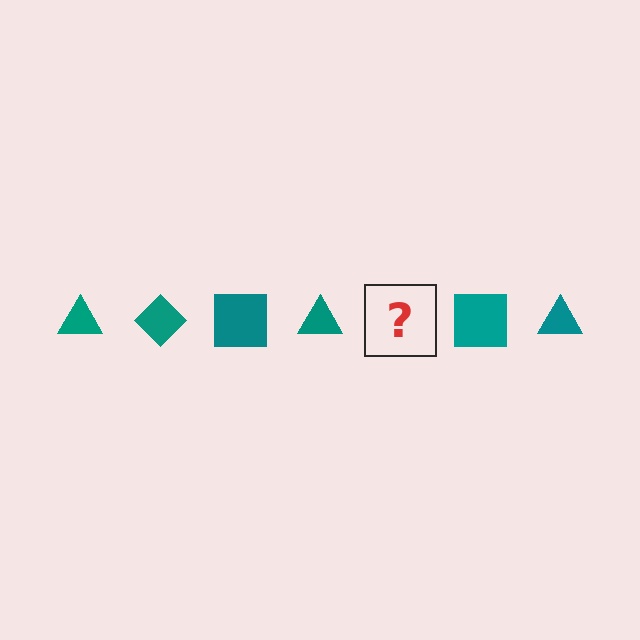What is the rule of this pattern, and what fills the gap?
The rule is that the pattern cycles through triangle, diamond, square shapes in teal. The gap should be filled with a teal diamond.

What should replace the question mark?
The question mark should be replaced with a teal diamond.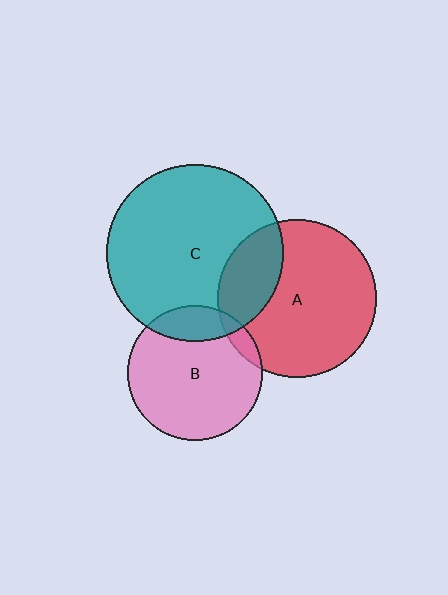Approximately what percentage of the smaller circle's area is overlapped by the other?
Approximately 5%.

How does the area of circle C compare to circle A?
Approximately 1.2 times.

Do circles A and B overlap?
Yes.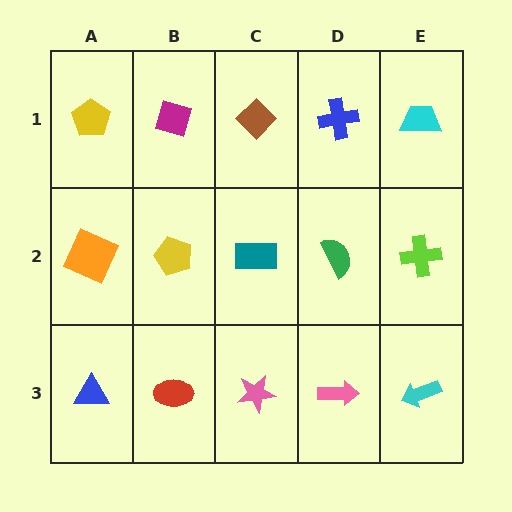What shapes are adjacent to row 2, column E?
A cyan trapezoid (row 1, column E), a cyan arrow (row 3, column E), a green semicircle (row 2, column D).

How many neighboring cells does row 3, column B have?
3.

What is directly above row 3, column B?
A yellow pentagon.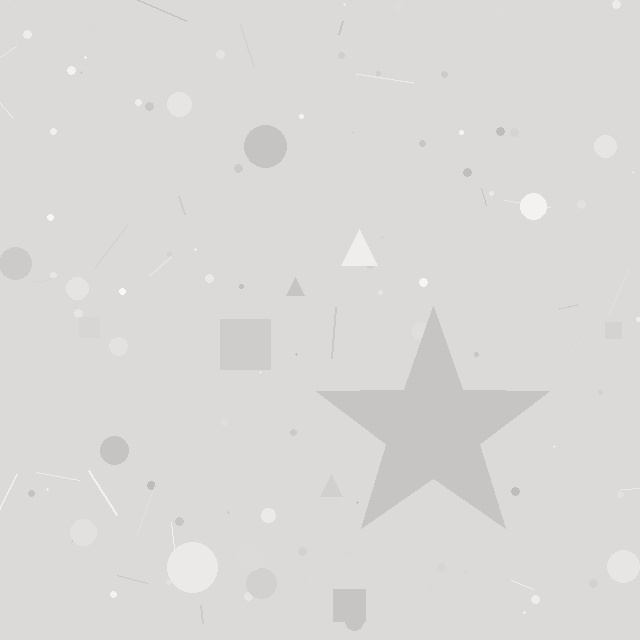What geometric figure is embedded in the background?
A star is embedded in the background.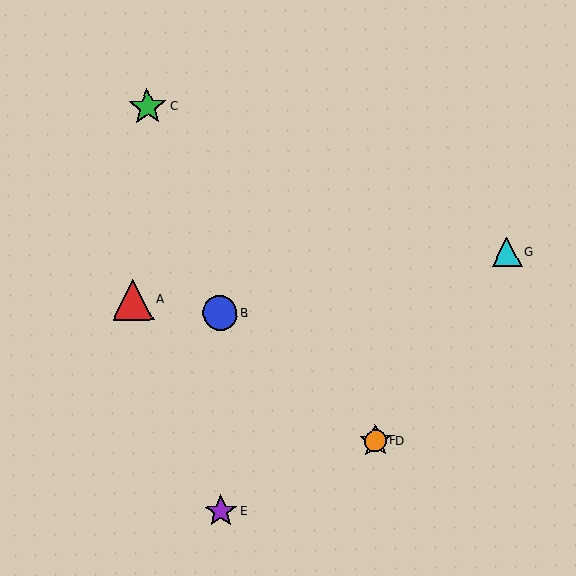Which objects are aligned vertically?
Objects D, F are aligned vertically.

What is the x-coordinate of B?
Object B is at x≈220.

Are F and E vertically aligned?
No, F is at x≈375 and E is at x≈221.